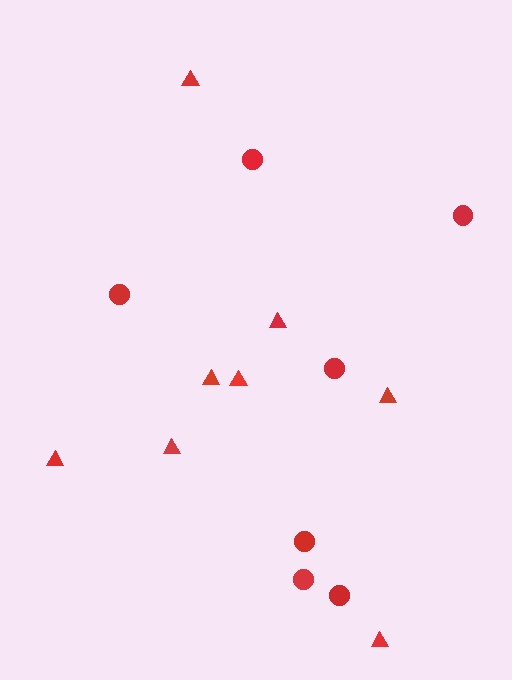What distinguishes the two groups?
There are 2 groups: one group of triangles (8) and one group of circles (7).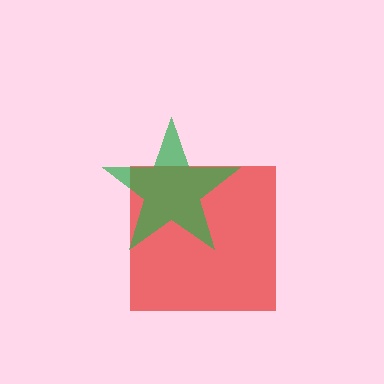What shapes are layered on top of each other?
The layered shapes are: a red square, a green star.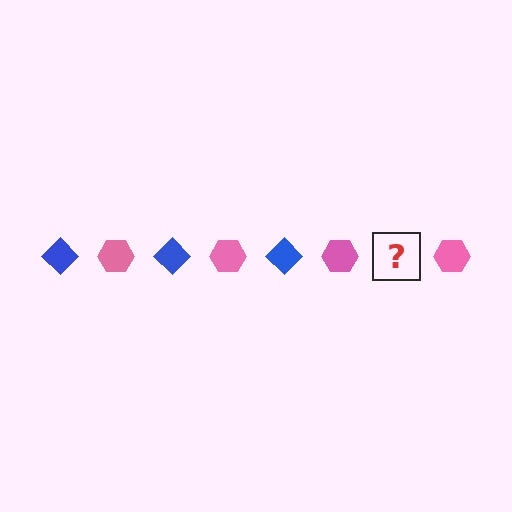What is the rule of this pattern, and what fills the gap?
The rule is that the pattern alternates between blue diamond and pink hexagon. The gap should be filled with a blue diamond.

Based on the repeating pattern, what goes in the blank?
The blank should be a blue diamond.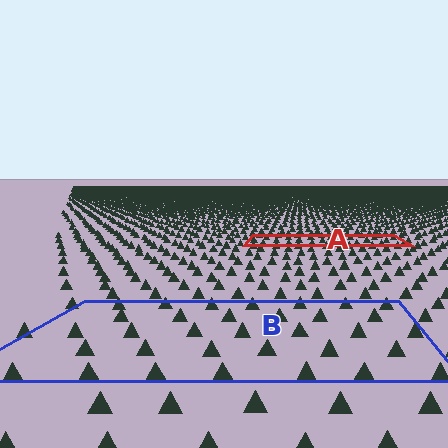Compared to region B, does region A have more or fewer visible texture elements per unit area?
Region A has more texture elements per unit area — they are packed more densely because it is farther away.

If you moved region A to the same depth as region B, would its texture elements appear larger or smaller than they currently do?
They would appear larger. At a closer depth, the same texture elements are projected at a bigger on-screen size.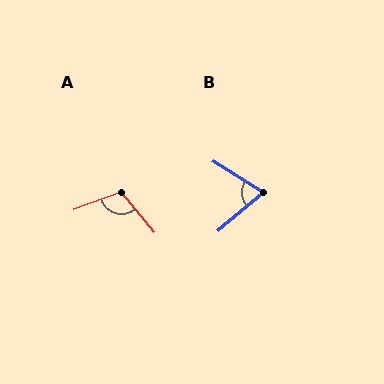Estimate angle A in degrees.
Approximately 109 degrees.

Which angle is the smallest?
B, at approximately 72 degrees.